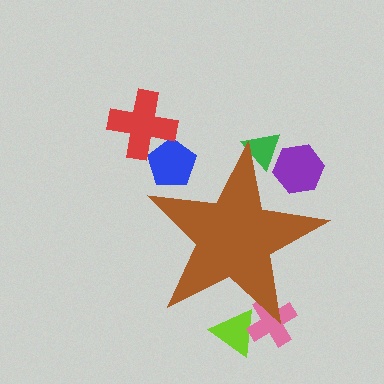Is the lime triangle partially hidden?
Yes, the lime triangle is partially hidden behind the brown star.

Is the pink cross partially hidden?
Yes, the pink cross is partially hidden behind the brown star.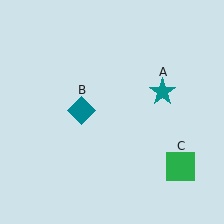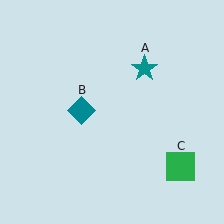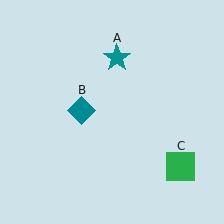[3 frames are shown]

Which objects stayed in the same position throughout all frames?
Teal diamond (object B) and green square (object C) remained stationary.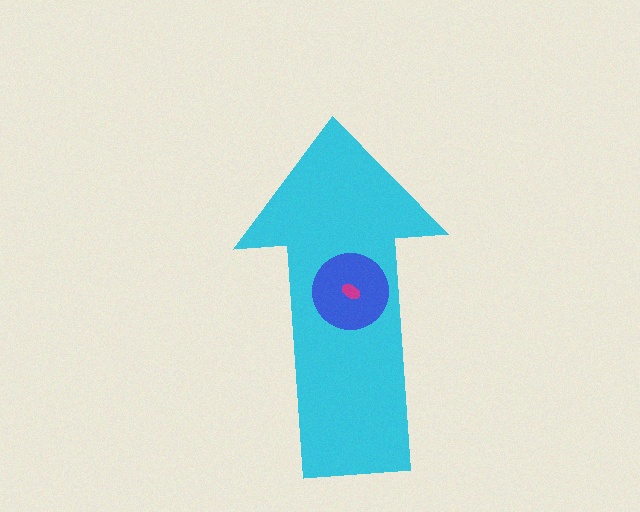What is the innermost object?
The magenta ellipse.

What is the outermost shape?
The cyan arrow.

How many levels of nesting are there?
3.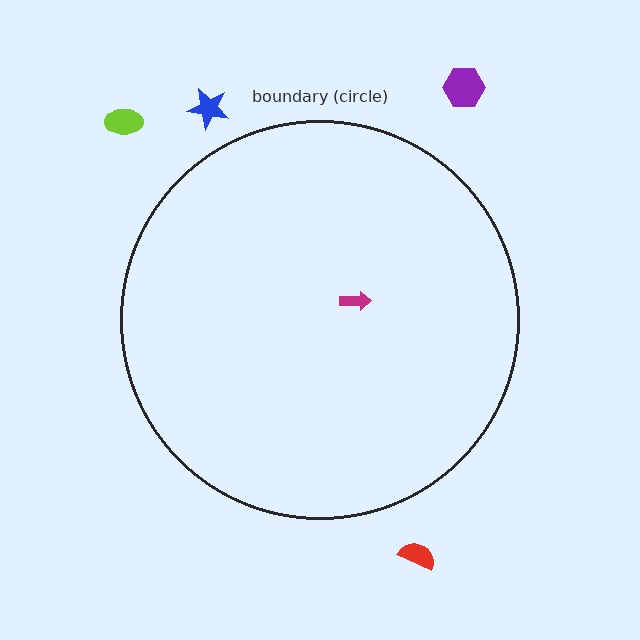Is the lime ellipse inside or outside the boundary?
Outside.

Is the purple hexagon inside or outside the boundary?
Outside.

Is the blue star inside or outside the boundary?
Outside.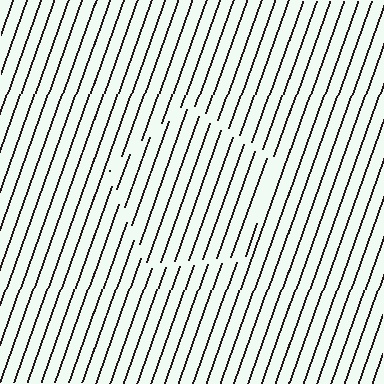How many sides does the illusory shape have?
5 sides — the line-ends trace a pentagon.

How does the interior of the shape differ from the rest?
The interior of the shape contains the same grating, shifted by half a period — the contour is defined by the phase discontinuity where line-ends from the inner and outer gratings abut.